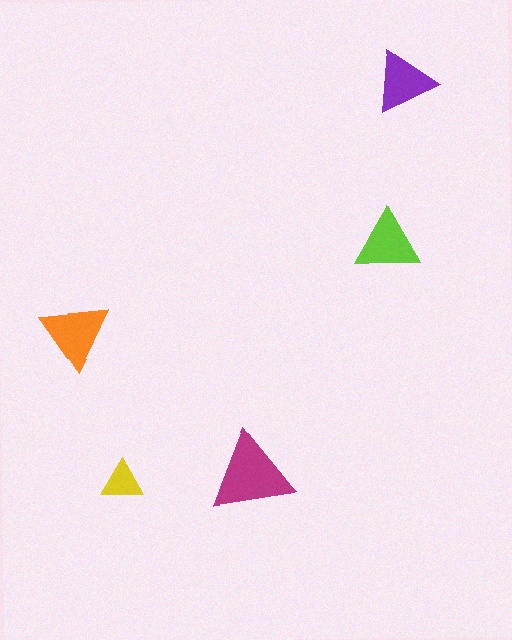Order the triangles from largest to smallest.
the magenta one, the orange one, the lime one, the purple one, the yellow one.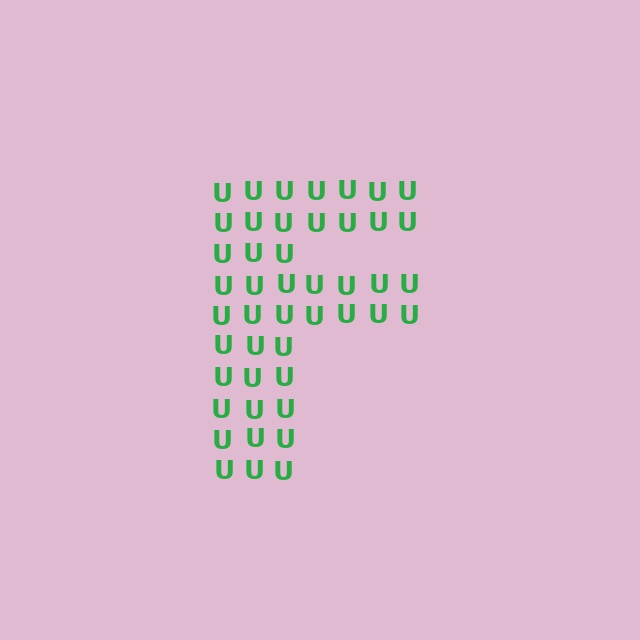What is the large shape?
The large shape is the letter F.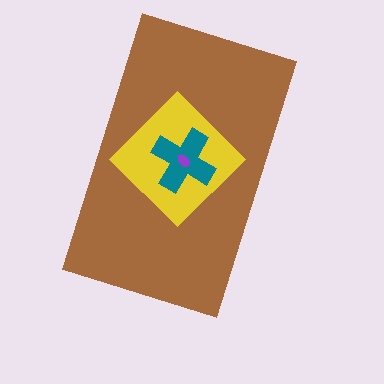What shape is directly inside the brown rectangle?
The yellow diamond.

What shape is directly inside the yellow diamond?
The teal cross.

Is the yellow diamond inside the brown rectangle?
Yes.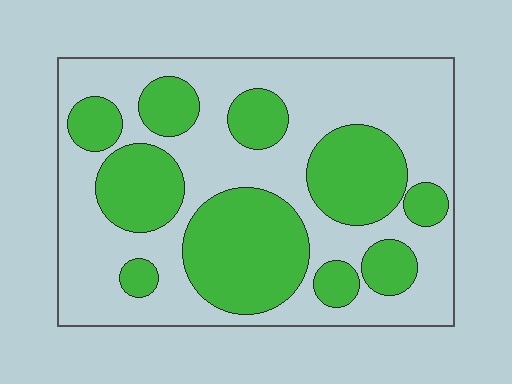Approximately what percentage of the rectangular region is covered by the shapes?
Approximately 40%.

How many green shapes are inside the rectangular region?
10.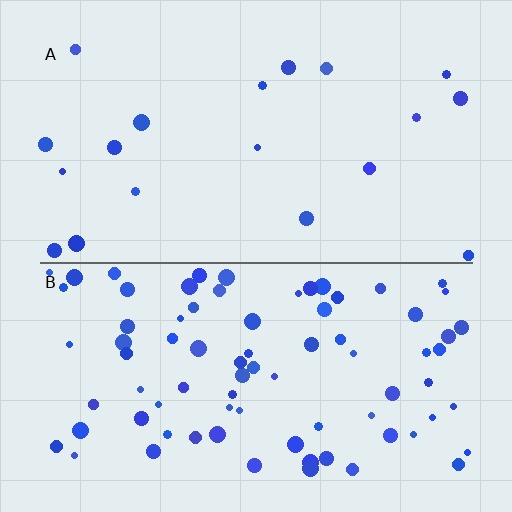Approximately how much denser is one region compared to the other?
Approximately 4.2× — region B over region A.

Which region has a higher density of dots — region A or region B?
B (the bottom).